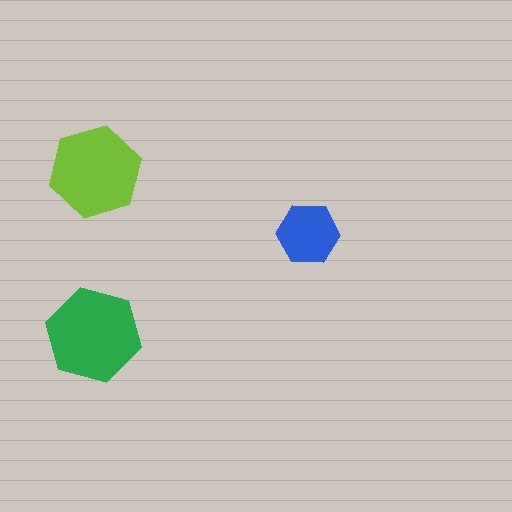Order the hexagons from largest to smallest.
the green one, the lime one, the blue one.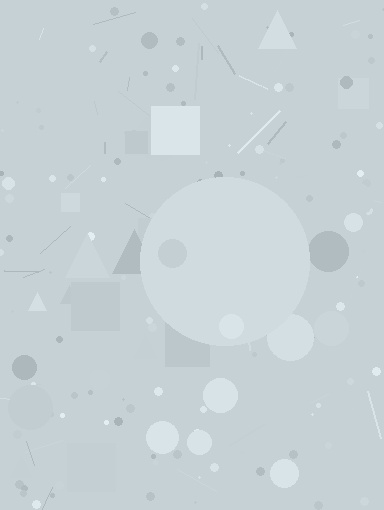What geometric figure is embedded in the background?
A circle is embedded in the background.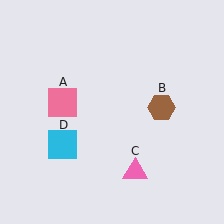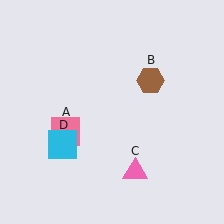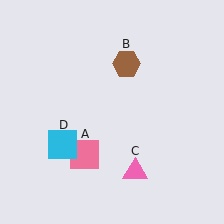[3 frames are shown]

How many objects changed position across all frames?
2 objects changed position: pink square (object A), brown hexagon (object B).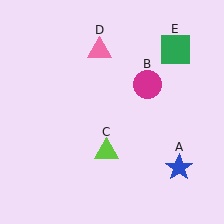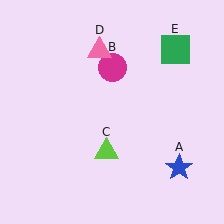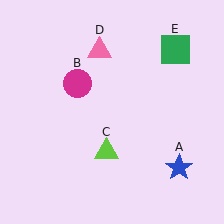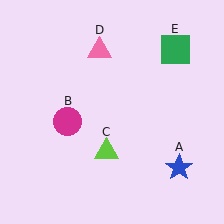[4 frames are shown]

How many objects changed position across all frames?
1 object changed position: magenta circle (object B).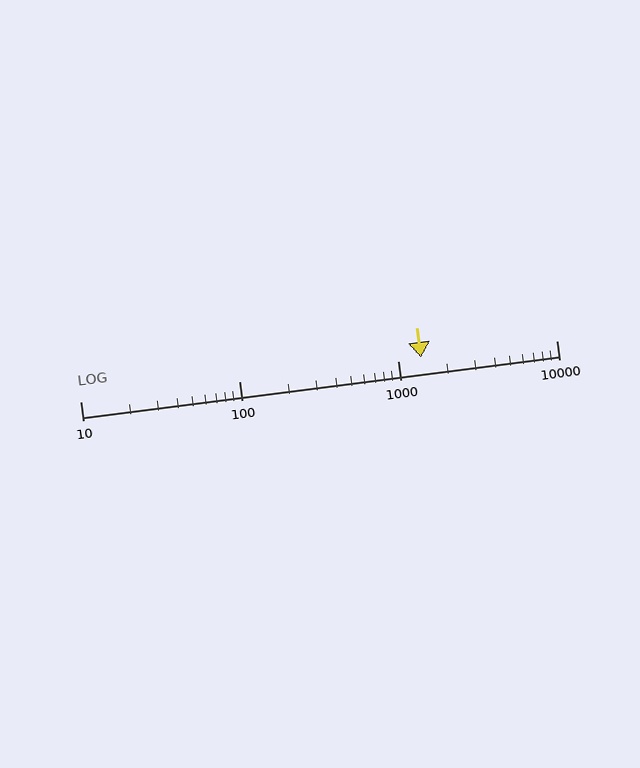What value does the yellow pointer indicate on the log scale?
The pointer indicates approximately 1400.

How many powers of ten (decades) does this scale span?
The scale spans 3 decades, from 10 to 10000.